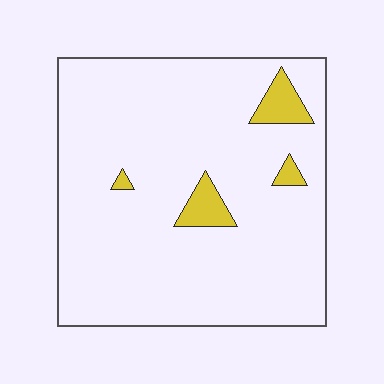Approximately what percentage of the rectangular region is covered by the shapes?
Approximately 5%.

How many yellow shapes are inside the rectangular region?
4.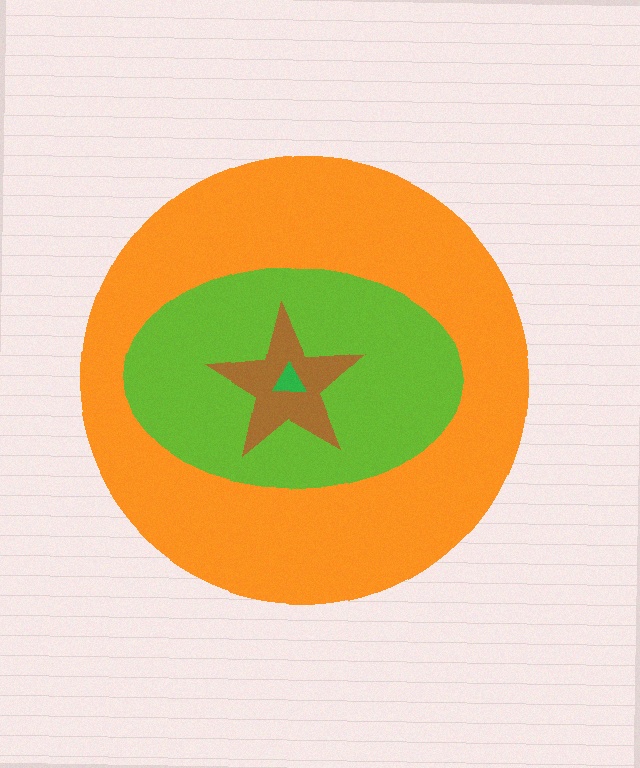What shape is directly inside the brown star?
The green triangle.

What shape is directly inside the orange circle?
The lime ellipse.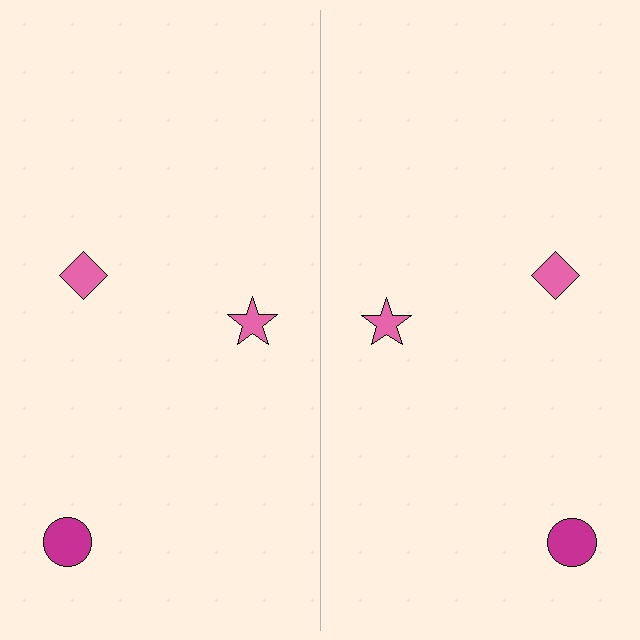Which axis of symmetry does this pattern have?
The pattern has a vertical axis of symmetry running through the center of the image.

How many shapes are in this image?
There are 6 shapes in this image.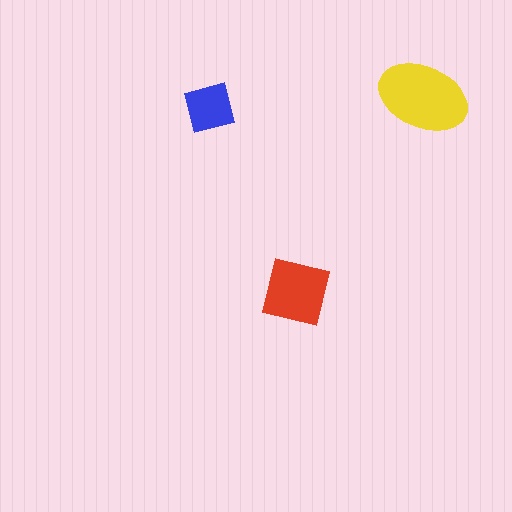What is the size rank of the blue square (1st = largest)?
3rd.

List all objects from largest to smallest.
The yellow ellipse, the red square, the blue square.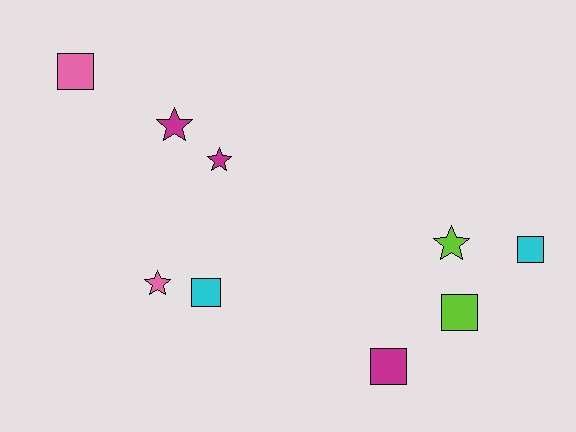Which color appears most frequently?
Magenta, with 3 objects.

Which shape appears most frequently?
Square, with 5 objects.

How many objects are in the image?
There are 9 objects.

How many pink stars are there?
There is 1 pink star.